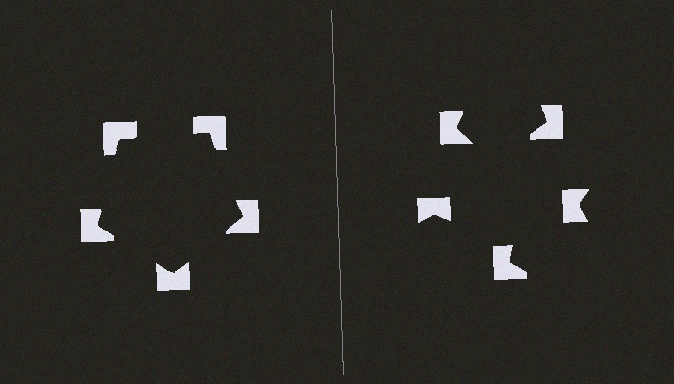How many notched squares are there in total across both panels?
10 — 5 on each side.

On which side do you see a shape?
An illusory pentagon appears on the left side. On the right side the wedge cuts are rotated, so no coherent shape forms.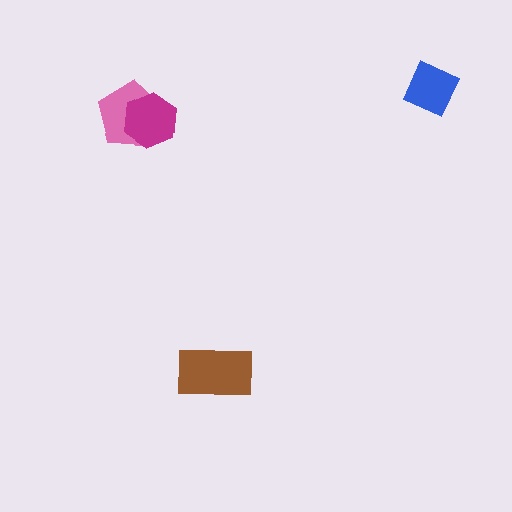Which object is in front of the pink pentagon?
The magenta hexagon is in front of the pink pentagon.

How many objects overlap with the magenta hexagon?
1 object overlaps with the magenta hexagon.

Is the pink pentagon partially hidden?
Yes, it is partially covered by another shape.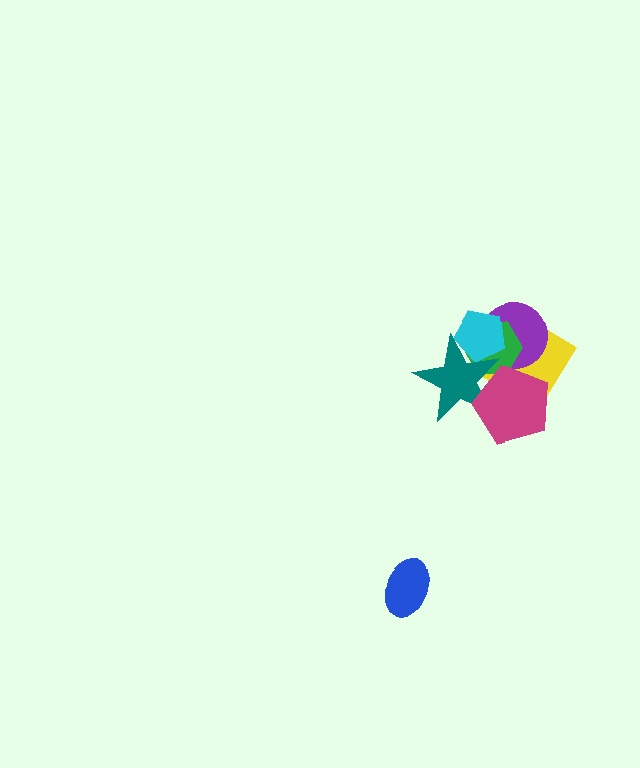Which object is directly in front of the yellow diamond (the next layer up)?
The purple circle is directly in front of the yellow diamond.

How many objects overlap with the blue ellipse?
0 objects overlap with the blue ellipse.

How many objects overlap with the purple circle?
3 objects overlap with the purple circle.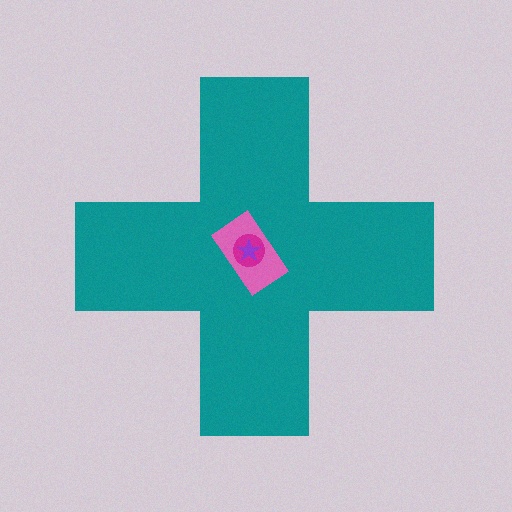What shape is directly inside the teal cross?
The pink rectangle.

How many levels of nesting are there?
4.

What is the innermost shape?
The purple star.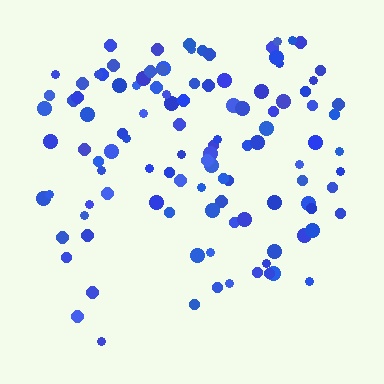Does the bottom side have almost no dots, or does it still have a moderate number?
Still a moderate number, just noticeably fewer than the top.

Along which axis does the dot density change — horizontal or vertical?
Vertical.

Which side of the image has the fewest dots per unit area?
The bottom.